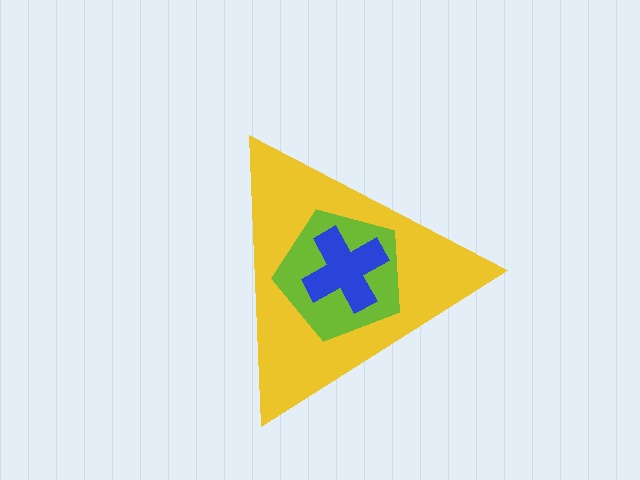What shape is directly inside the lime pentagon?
The blue cross.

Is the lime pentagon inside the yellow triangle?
Yes.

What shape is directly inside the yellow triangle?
The lime pentagon.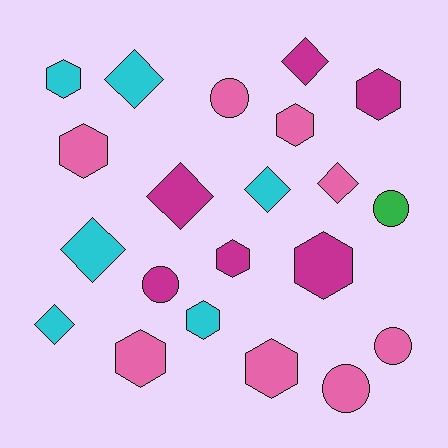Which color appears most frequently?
Pink, with 8 objects.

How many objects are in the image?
There are 21 objects.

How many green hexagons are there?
There are no green hexagons.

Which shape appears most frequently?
Hexagon, with 9 objects.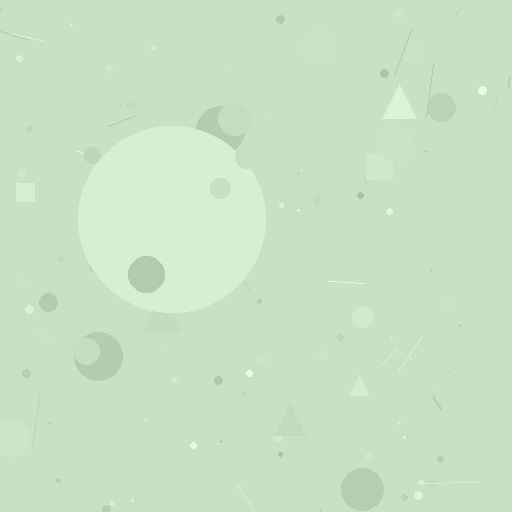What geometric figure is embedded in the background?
A circle is embedded in the background.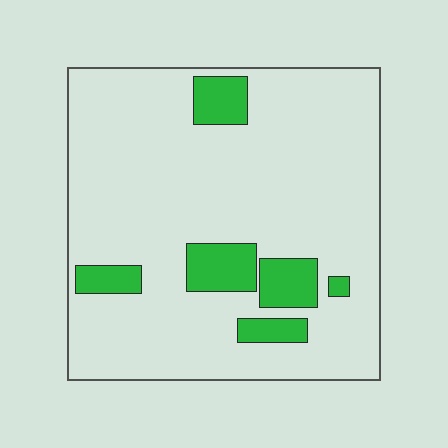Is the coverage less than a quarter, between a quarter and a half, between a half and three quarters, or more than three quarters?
Less than a quarter.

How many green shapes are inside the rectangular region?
6.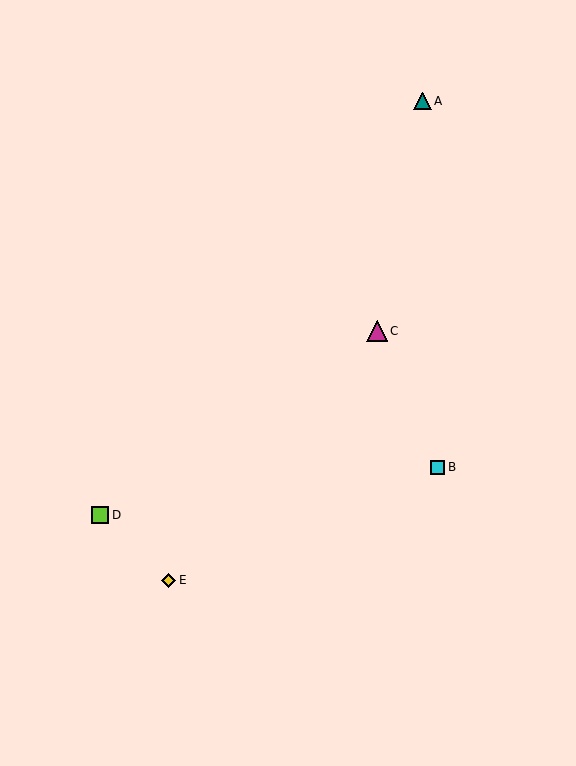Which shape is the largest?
The magenta triangle (labeled C) is the largest.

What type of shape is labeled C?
Shape C is a magenta triangle.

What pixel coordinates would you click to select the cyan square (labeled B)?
Click at (438, 467) to select the cyan square B.